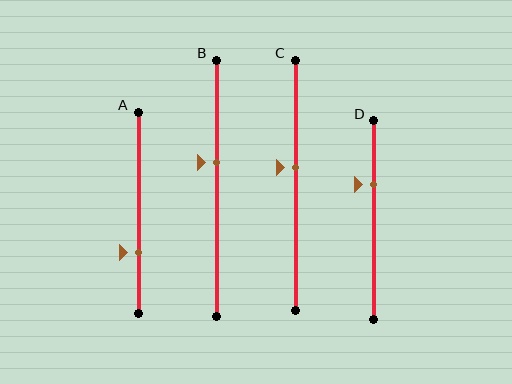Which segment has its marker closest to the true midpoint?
Segment C has its marker closest to the true midpoint.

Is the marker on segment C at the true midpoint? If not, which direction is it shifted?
No, the marker on segment C is shifted upward by about 7% of the segment length.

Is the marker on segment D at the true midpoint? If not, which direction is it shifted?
No, the marker on segment D is shifted upward by about 18% of the segment length.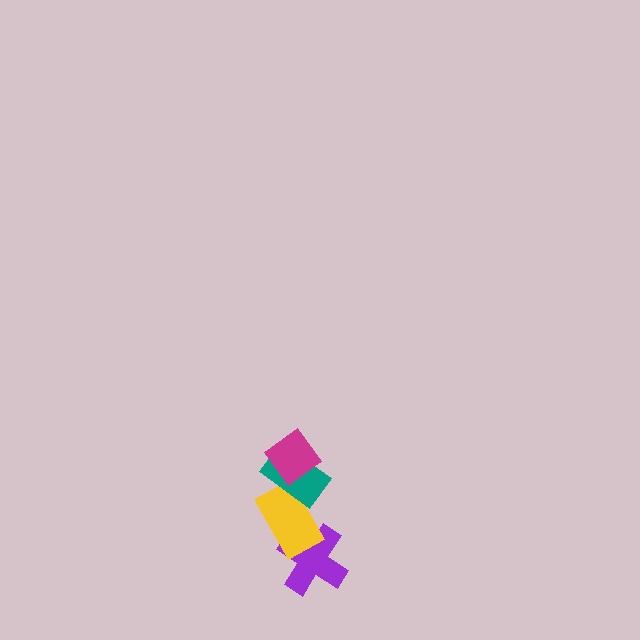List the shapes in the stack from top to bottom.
From top to bottom: the magenta diamond, the teal rectangle, the yellow rectangle, the purple cross.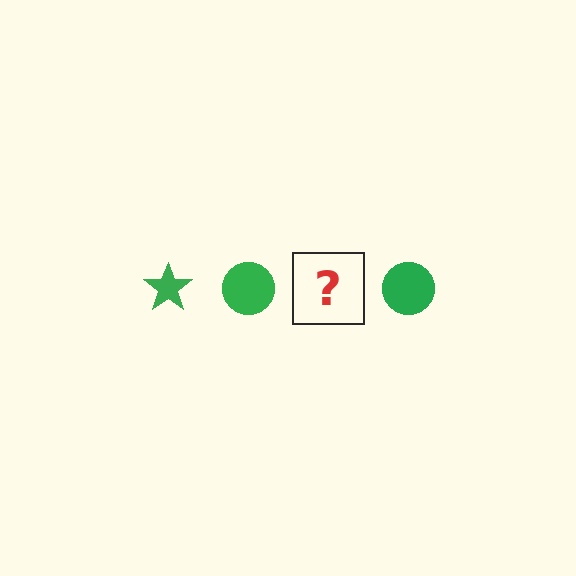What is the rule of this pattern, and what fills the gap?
The rule is that the pattern cycles through star, circle shapes in green. The gap should be filled with a green star.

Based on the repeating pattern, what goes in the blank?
The blank should be a green star.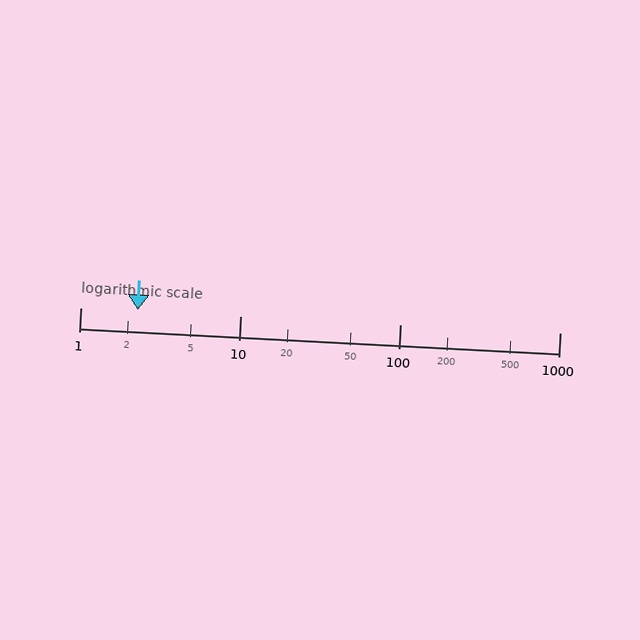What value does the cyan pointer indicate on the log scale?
The pointer indicates approximately 2.3.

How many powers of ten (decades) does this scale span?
The scale spans 3 decades, from 1 to 1000.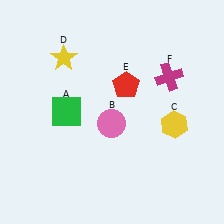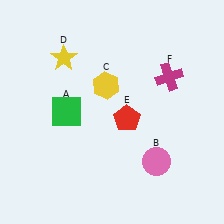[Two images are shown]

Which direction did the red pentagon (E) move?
The red pentagon (E) moved down.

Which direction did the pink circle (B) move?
The pink circle (B) moved right.